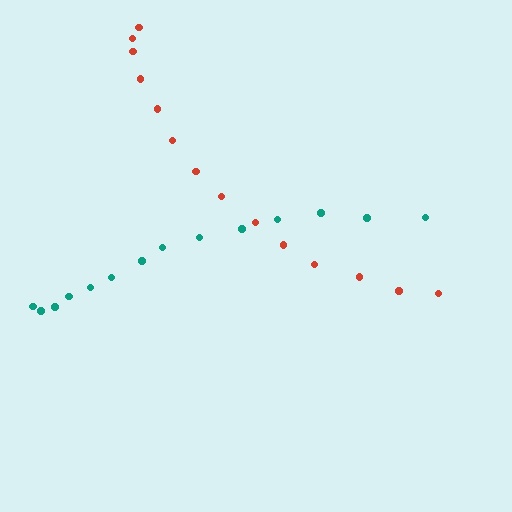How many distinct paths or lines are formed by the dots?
There are 2 distinct paths.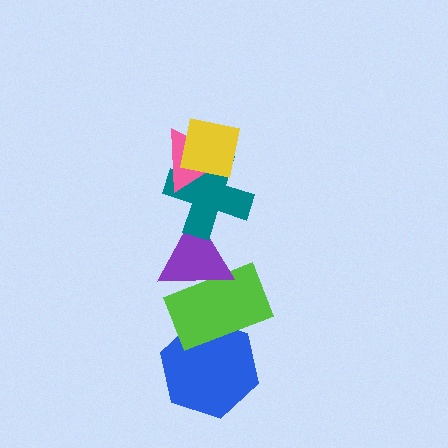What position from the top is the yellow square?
The yellow square is 1st from the top.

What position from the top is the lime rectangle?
The lime rectangle is 5th from the top.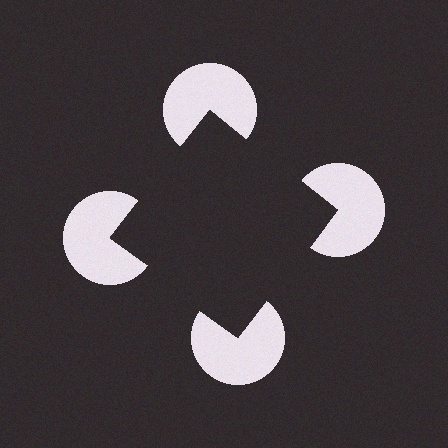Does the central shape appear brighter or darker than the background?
It typically appears slightly darker than the background, even though no actual brightness change is drawn.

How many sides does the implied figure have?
4 sides.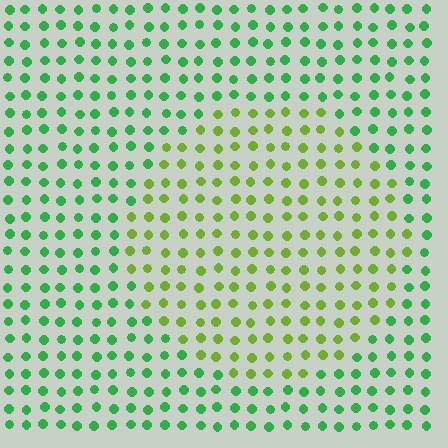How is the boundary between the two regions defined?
The boundary is defined purely by a slight shift in hue (about 43 degrees). Spacing, size, and orientation are identical on both sides.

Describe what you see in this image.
The image is filled with small green elements in a uniform arrangement. A circle-shaped region is visible where the elements are tinted to a slightly different hue, forming a subtle color boundary.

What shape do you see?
I see a circle.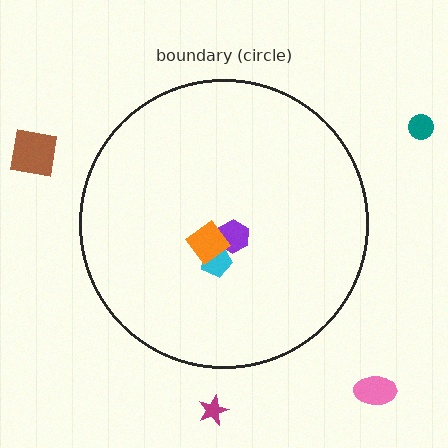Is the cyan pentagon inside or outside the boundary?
Inside.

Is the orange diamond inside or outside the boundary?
Inside.